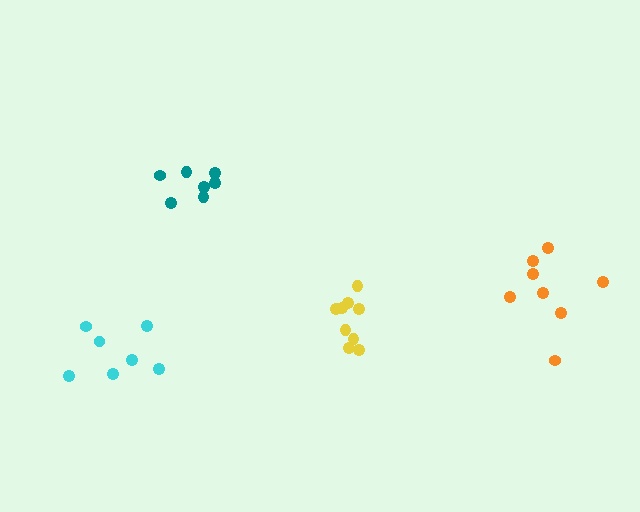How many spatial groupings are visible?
There are 4 spatial groupings.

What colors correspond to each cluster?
The clusters are colored: cyan, teal, orange, yellow.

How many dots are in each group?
Group 1: 7 dots, Group 2: 7 dots, Group 3: 8 dots, Group 4: 9 dots (31 total).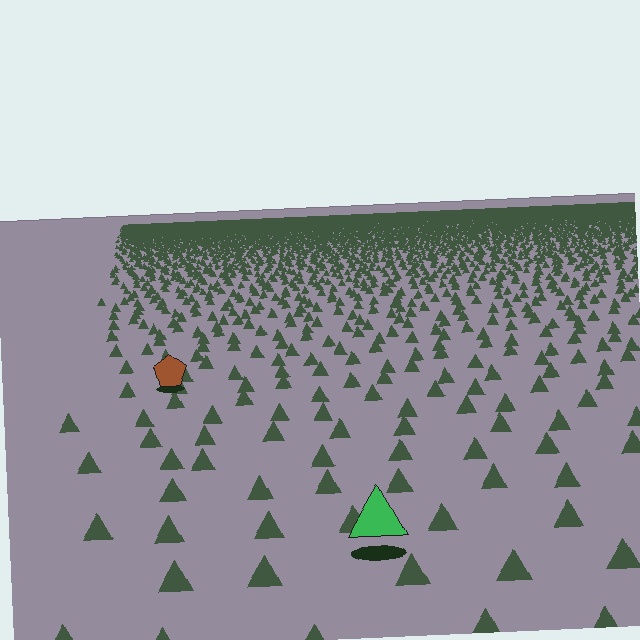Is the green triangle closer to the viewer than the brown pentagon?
Yes. The green triangle is closer — you can tell from the texture gradient: the ground texture is coarser near it.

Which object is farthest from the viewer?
The brown pentagon is farthest from the viewer. It appears smaller and the ground texture around it is denser.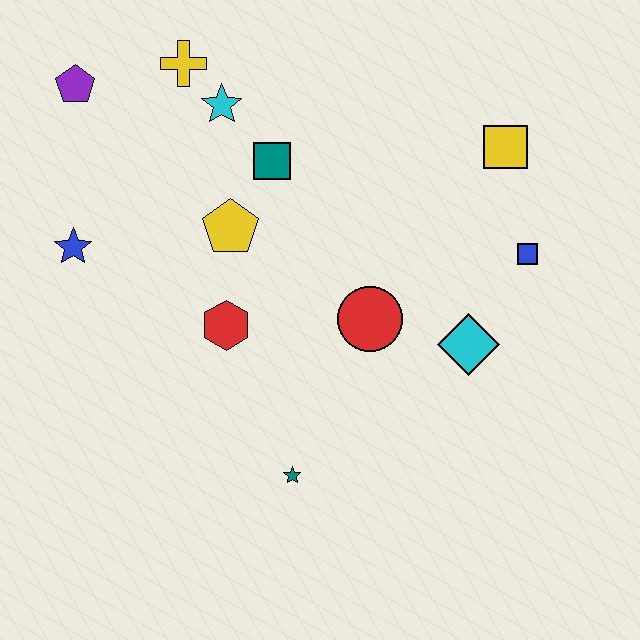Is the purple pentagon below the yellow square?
No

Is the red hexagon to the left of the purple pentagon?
No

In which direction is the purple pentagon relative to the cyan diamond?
The purple pentagon is to the left of the cyan diamond.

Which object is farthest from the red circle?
The purple pentagon is farthest from the red circle.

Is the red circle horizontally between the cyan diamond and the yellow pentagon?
Yes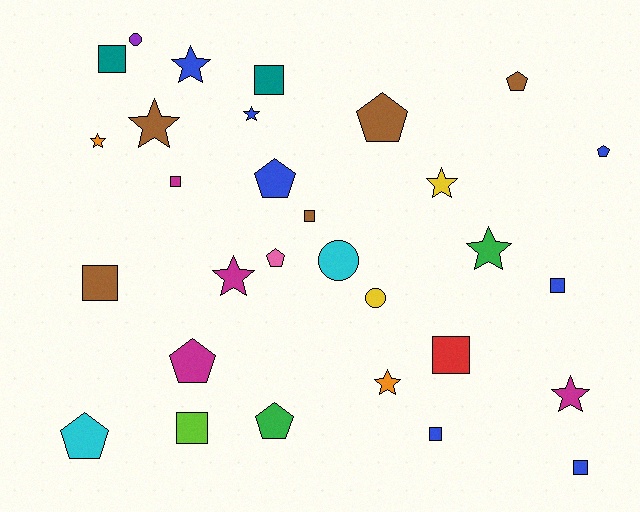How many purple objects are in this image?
There is 1 purple object.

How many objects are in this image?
There are 30 objects.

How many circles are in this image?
There are 3 circles.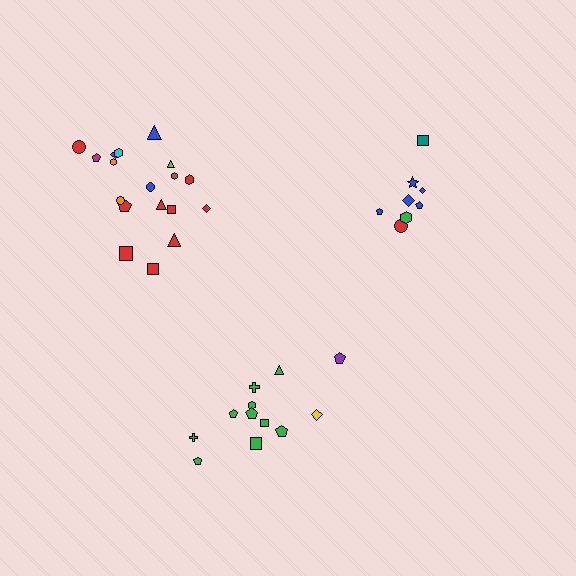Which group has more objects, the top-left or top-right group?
The top-left group.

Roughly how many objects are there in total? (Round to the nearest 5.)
Roughly 40 objects in total.